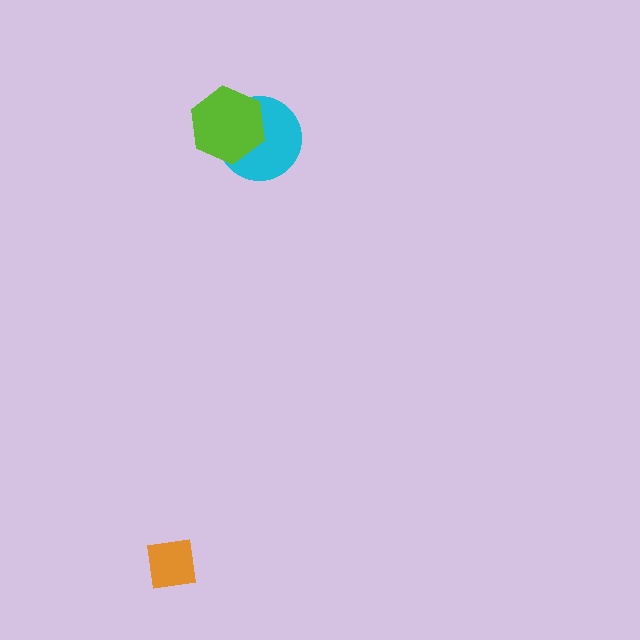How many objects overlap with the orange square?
0 objects overlap with the orange square.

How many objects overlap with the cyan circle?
1 object overlaps with the cyan circle.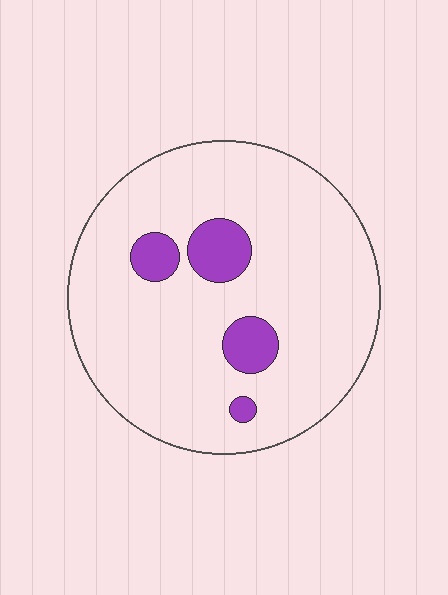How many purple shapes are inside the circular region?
4.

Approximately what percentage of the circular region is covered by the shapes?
Approximately 10%.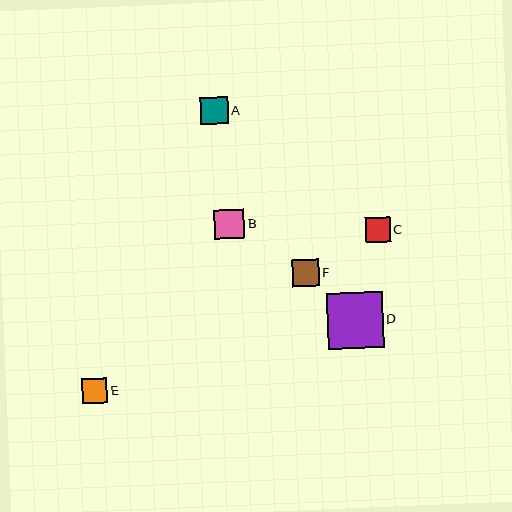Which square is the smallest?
Square C is the smallest with a size of approximately 25 pixels.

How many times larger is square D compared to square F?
Square D is approximately 2.1 times the size of square F.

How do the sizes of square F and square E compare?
Square F and square E are approximately the same size.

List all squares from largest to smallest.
From largest to smallest: D, B, A, F, E, C.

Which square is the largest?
Square D is the largest with a size of approximately 56 pixels.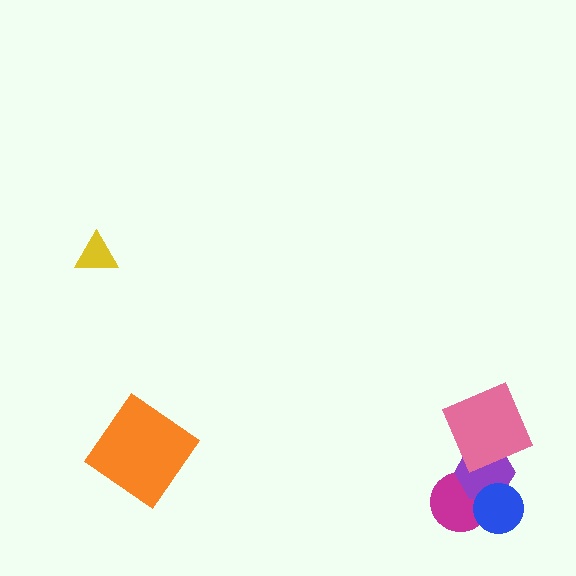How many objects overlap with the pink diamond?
1 object overlaps with the pink diamond.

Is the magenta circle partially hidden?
Yes, it is partially covered by another shape.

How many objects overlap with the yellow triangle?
0 objects overlap with the yellow triangle.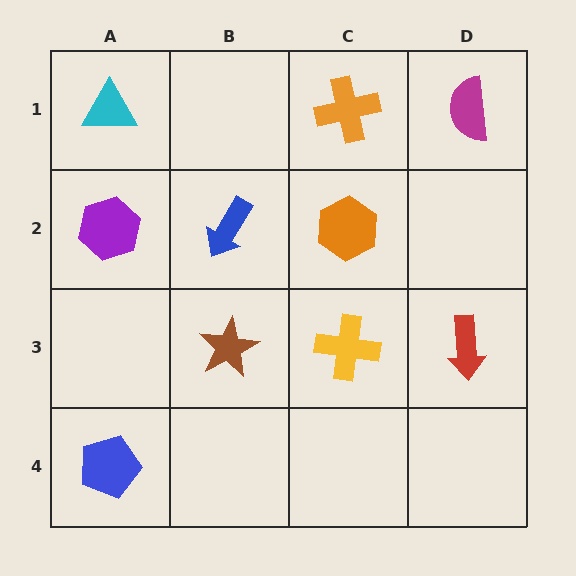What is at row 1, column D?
A magenta semicircle.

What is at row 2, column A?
A purple hexagon.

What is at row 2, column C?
An orange hexagon.